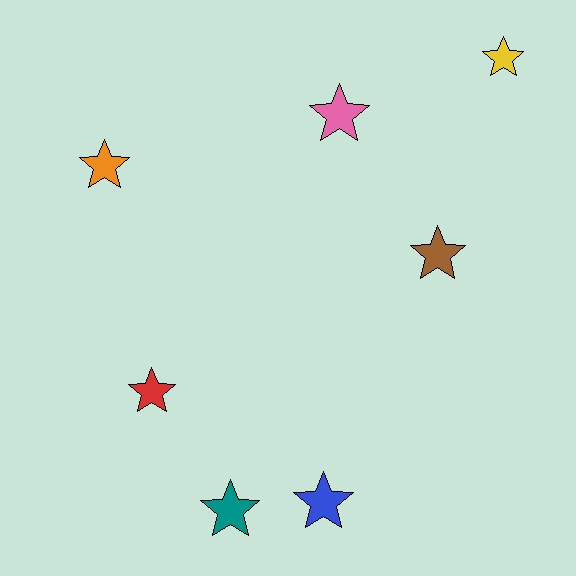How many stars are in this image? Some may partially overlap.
There are 7 stars.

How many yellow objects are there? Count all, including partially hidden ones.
There is 1 yellow object.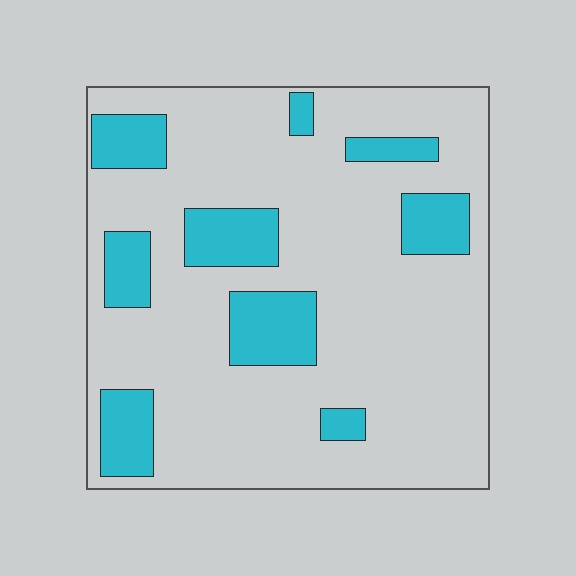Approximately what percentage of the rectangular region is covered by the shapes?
Approximately 20%.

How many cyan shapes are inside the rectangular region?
9.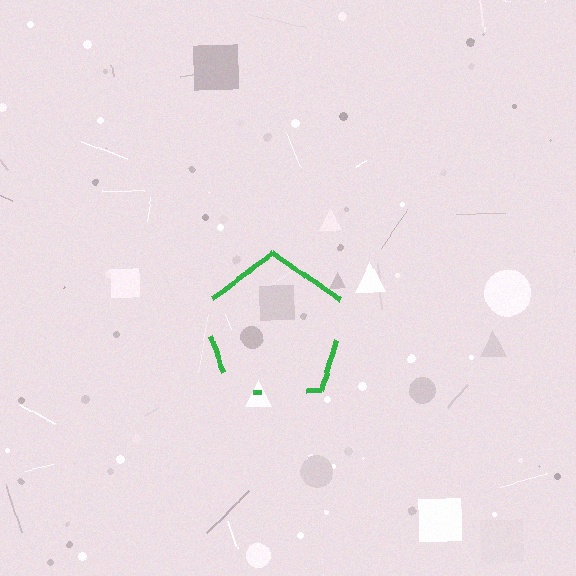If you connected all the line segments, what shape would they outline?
They would outline a pentagon.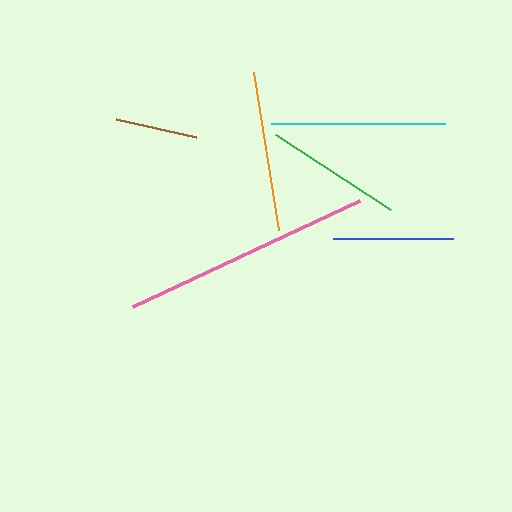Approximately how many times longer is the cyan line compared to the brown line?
The cyan line is approximately 2.1 times the length of the brown line.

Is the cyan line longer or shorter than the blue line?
The cyan line is longer than the blue line.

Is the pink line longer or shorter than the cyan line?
The pink line is longer than the cyan line.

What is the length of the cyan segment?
The cyan segment is approximately 174 pixels long.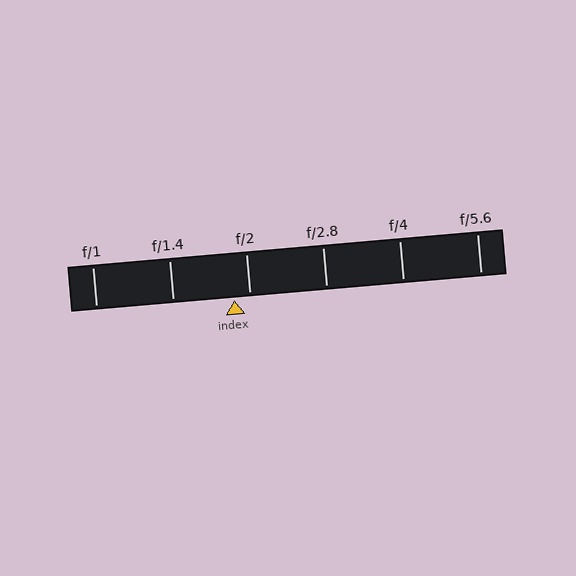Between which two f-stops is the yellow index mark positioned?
The index mark is between f/1.4 and f/2.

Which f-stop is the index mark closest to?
The index mark is closest to f/2.